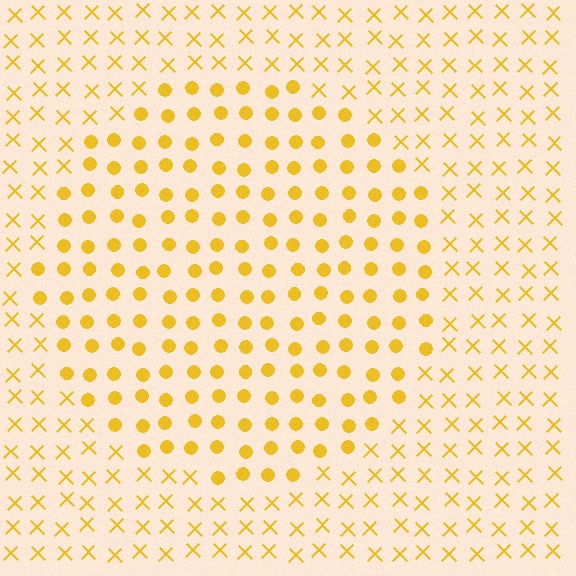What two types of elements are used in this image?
The image uses circles inside the circle region and X marks outside it.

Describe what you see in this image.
The image is filled with small yellow elements arranged in a uniform grid. A circle-shaped region contains circles, while the surrounding area contains X marks. The boundary is defined purely by the change in element shape.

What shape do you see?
I see a circle.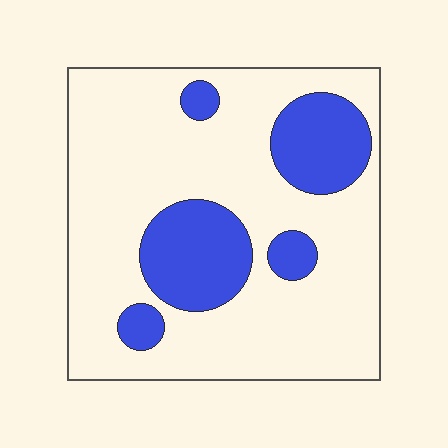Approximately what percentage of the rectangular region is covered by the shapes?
Approximately 25%.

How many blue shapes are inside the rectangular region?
5.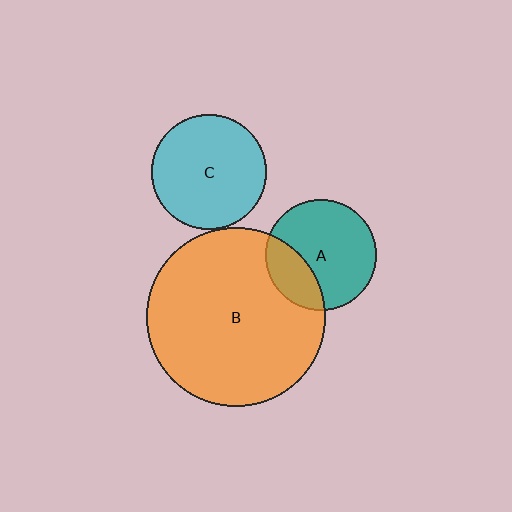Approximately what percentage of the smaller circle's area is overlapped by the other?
Approximately 25%.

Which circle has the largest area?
Circle B (orange).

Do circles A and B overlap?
Yes.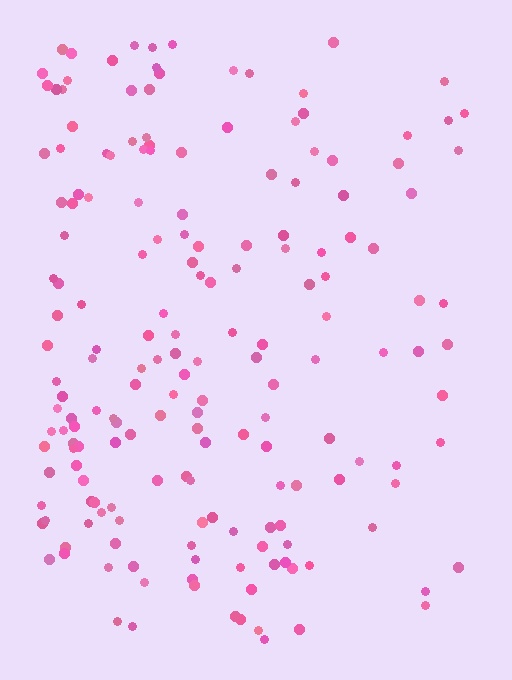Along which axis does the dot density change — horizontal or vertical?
Horizontal.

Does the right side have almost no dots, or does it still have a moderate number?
Still a moderate number, just noticeably fewer than the left.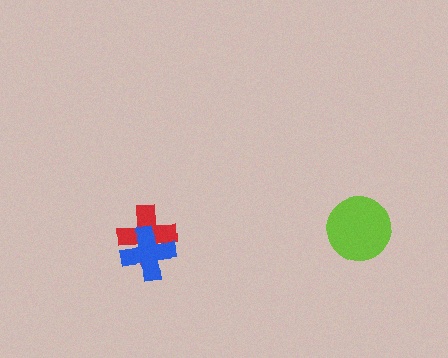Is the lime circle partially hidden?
No, no other shape covers it.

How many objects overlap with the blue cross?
1 object overlaps with the blue cross.